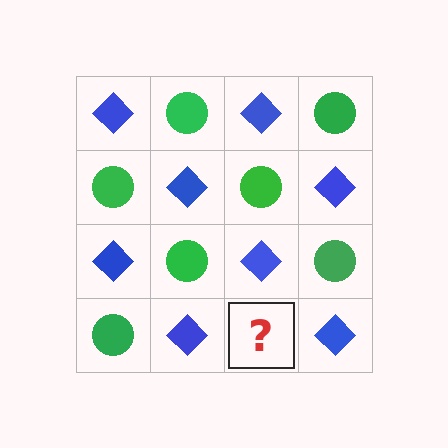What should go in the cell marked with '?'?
The missing cell should contain a green circle.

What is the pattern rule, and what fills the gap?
The rule is that it alternates blue diamond and green circle in a checkerboard pattern. The gap should be filled with a green circle.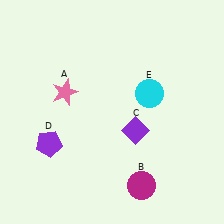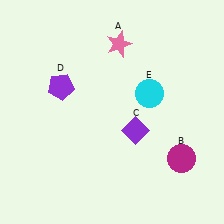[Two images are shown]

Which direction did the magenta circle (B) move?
The magenta circle (B) moved right.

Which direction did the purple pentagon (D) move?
The purple pentagon (D) moved up.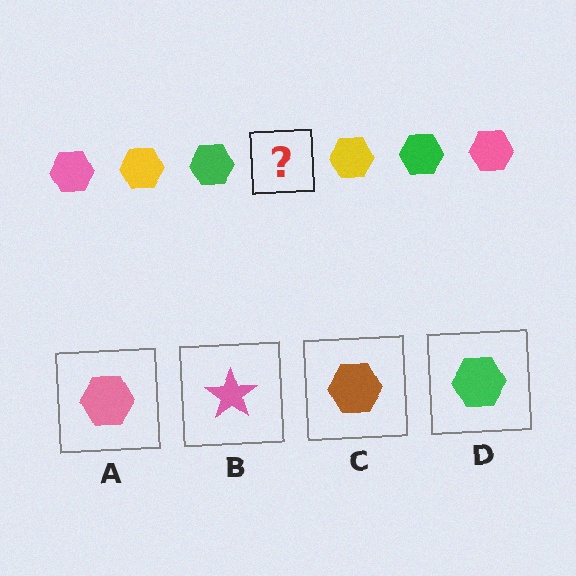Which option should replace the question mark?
Option A.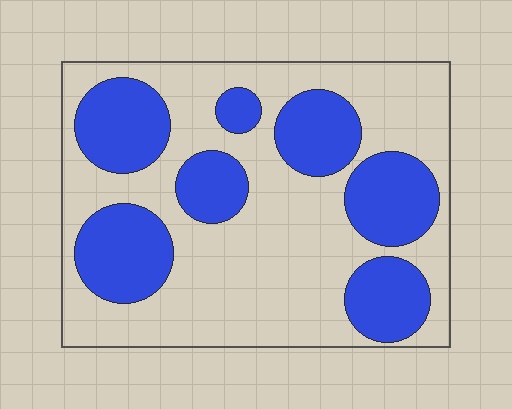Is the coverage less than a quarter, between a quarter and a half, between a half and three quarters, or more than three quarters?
Between a quarter and a half.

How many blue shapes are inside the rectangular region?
7.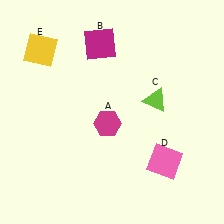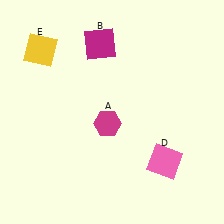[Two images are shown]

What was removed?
The lime triangle (C) was removed in Image 2.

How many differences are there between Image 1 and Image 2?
There is 1 difference between the two images.